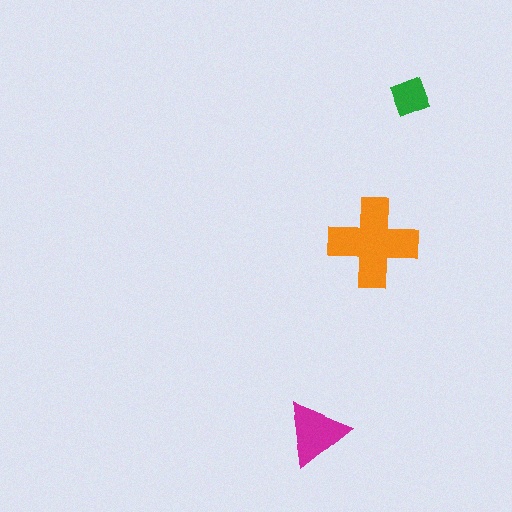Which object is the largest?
The orange cross.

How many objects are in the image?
There are 3 objects in the image.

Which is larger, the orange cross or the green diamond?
The orange cross.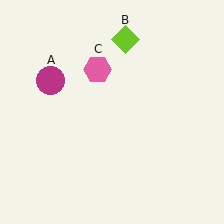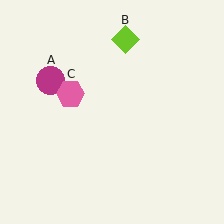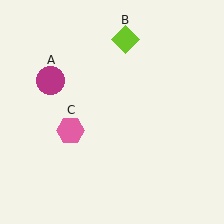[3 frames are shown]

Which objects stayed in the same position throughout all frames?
Magenta circle (object A) and lime diamond (object B) remained stationary.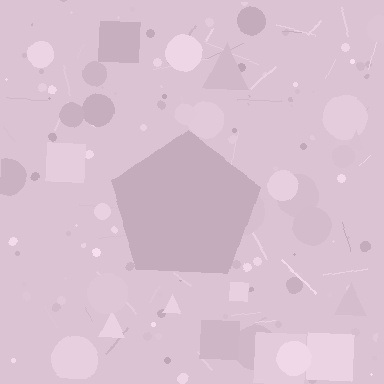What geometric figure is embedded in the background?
A pentagon is embedded in the background.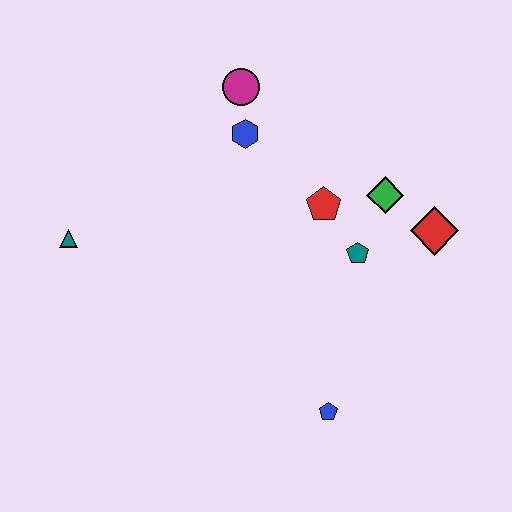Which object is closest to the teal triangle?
The blue hexagon is closest to the teal triangle.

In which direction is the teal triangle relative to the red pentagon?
The teal triangle is to the left of the red pentagon.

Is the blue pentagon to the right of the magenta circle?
Yes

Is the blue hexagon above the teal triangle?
Yes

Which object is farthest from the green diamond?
The teal triangle is farthest from the green diamond.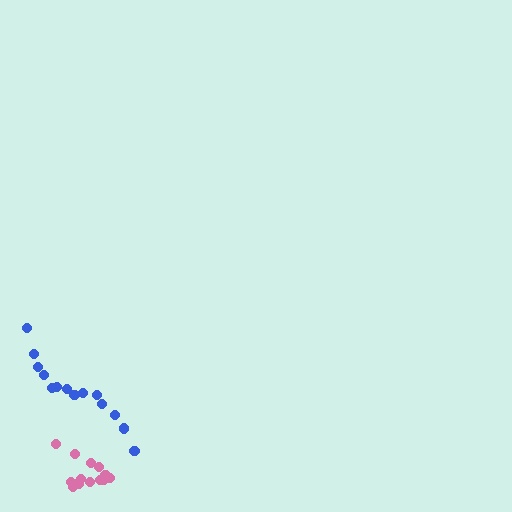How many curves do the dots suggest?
There are 2 distinct paths.